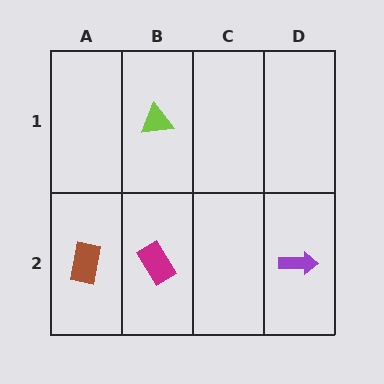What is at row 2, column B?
A magenta rectangle.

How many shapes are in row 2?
3 shapes.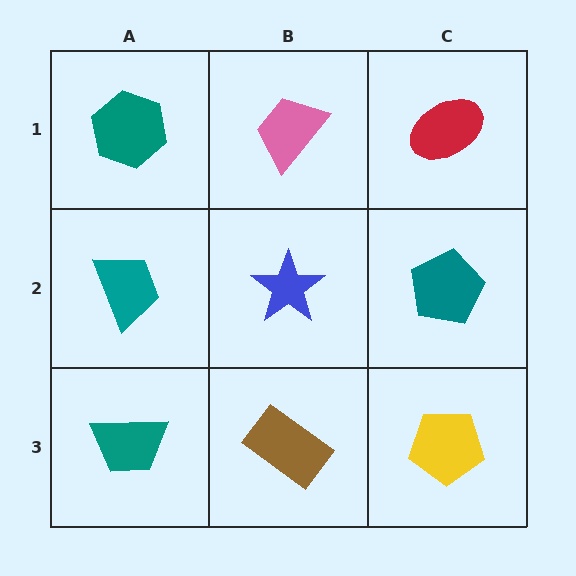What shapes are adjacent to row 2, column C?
A red ellipse (row 1, column C), a yellow pentagon (row 3, column C), a blue star (row 2, column B).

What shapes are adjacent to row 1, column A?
A teal trapezoid (row 2, column A), a pink trapezoid (row 1, column B).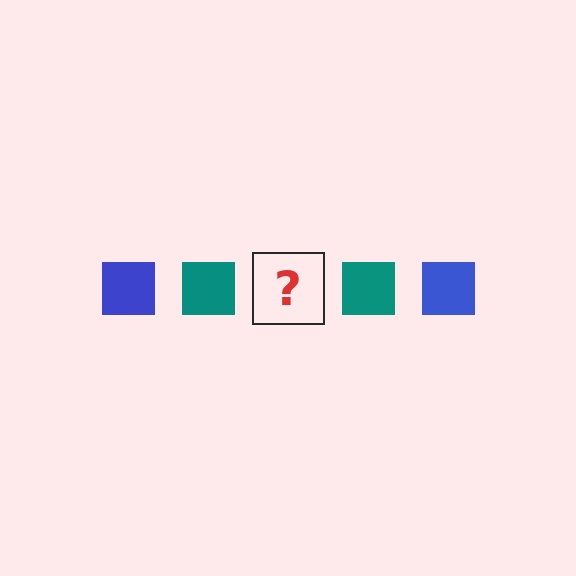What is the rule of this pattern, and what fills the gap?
The rule is that the pattern cycles through blue, teal squares. The gap should be filled with a blue square.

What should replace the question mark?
The question mark should be replaced with a blue square.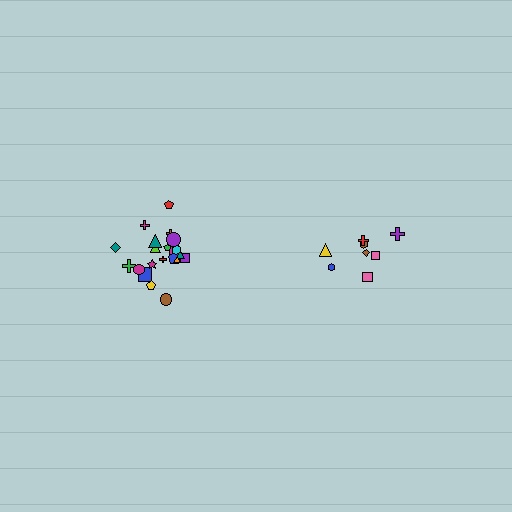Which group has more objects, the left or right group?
The left group.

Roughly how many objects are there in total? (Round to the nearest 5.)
Roughly 30 objects in total.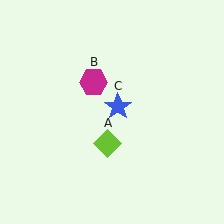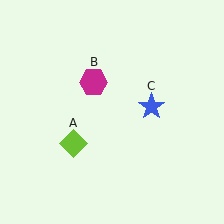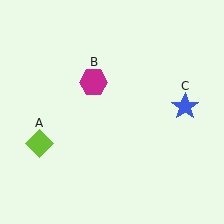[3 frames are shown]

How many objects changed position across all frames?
2 objects changed position: lime diamond (object A), blue star (object C).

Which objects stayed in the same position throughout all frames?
Magenta hexagon (object B) remained stationary.